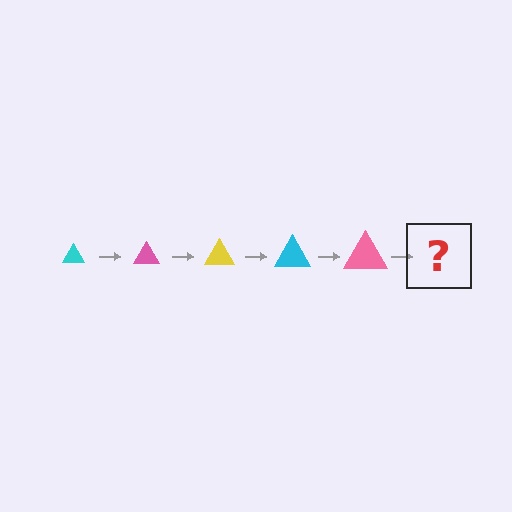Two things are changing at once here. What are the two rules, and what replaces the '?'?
The two rules are that the triangle grows larger each step and the color cycles through cyan, pink, and yellow. The '?' should be a yellow triangle, larger than the previous one.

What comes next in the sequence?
The next element should be a yellow triangle, larger than the previous one.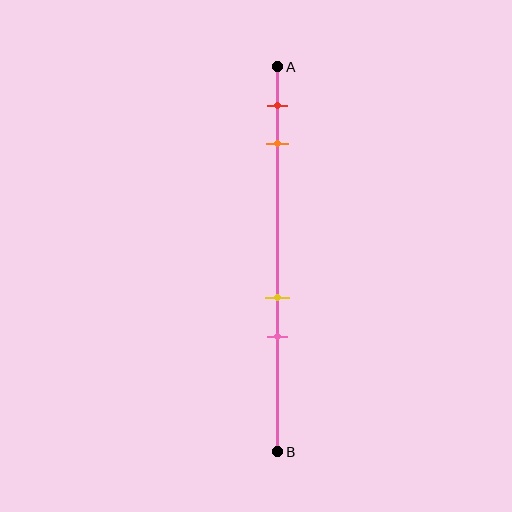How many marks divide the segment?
There are 4 marks dividing the segment.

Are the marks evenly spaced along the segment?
No, the marks are not evenly spaced.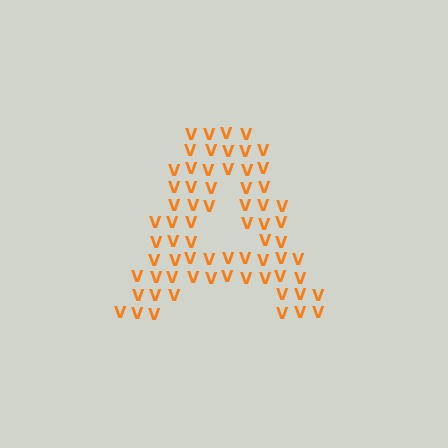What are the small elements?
The small elements are letter V's.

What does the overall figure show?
The overall figure shows the letter A.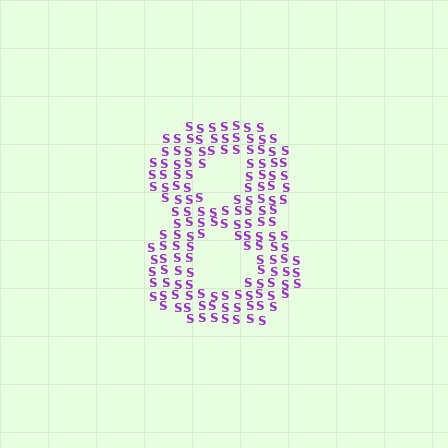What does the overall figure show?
The overall figure shows the digit 8.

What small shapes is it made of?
It is made of small letter S's.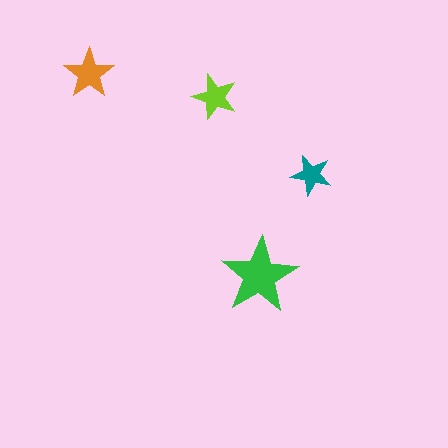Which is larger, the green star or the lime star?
The green one.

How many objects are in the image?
There are 4 objects in the image.